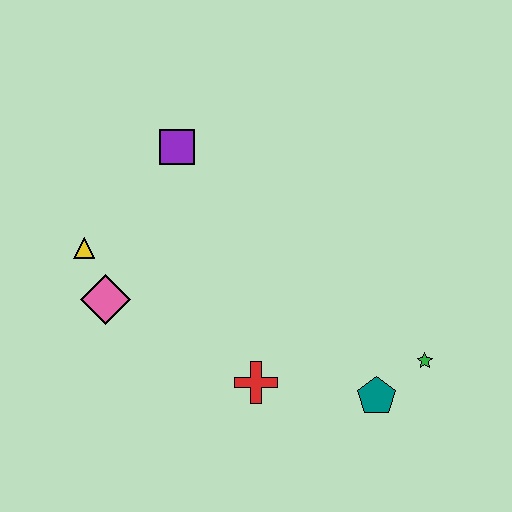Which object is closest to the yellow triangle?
The pink diamond is closest to the yellow triangle.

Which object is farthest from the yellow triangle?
The green star is farthest from the yellow triangle.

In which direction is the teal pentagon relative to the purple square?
The teal pentagon is below the purple square.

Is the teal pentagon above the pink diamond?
No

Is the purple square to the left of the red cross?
Yes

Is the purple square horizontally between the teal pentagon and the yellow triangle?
Yes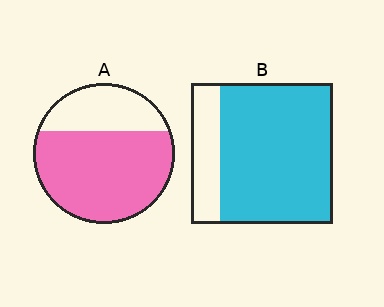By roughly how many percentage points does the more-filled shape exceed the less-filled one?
By roughly 10 percentage points (B over A).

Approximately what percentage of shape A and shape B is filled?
A is approximately 70% and B is approximately 80%.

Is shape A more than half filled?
Yes.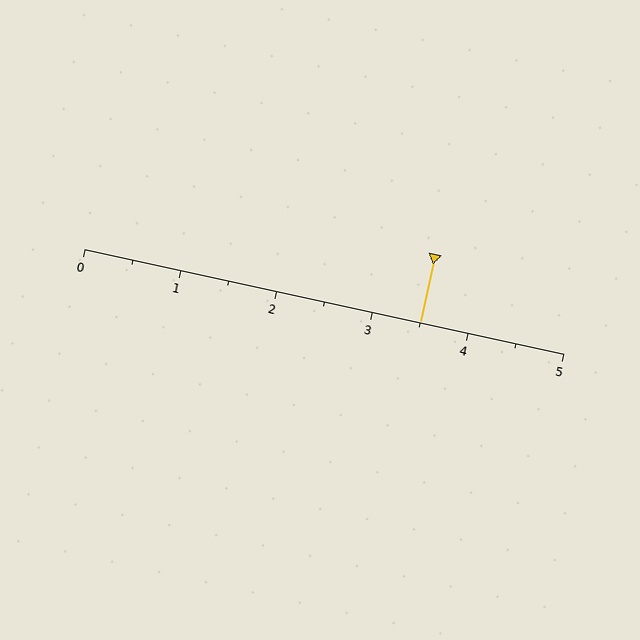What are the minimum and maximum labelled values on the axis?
The axis runs from 0 to 5.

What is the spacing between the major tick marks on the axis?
The major ticks are spaced 1 apart.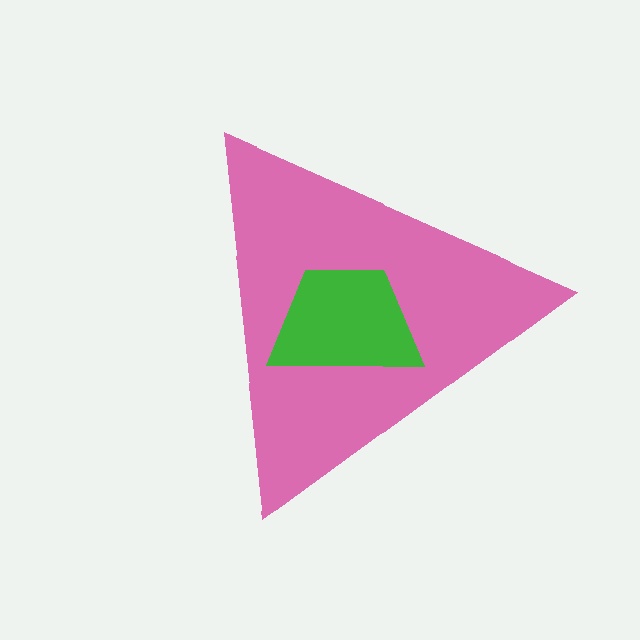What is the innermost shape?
The green trapezoid.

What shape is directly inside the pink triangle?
The green trapezoid.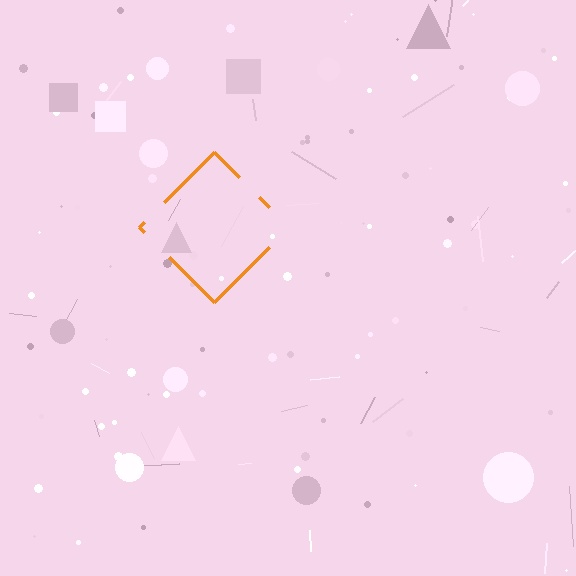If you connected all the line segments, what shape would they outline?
They would outline a diamond.